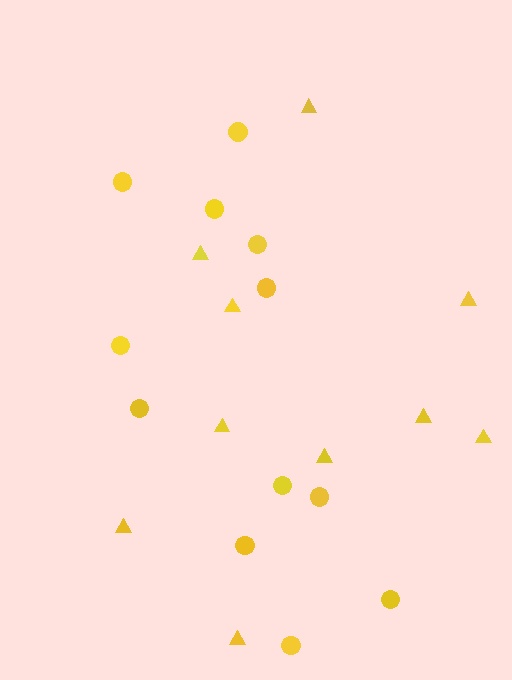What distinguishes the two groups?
There are 2 groups: one group of triangles (10) and one group of circles (12).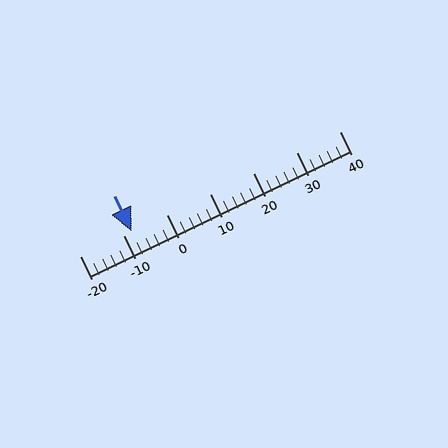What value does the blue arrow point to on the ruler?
The blue arrow points to approximately -8.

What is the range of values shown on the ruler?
The ruler shows values from -20 to 40.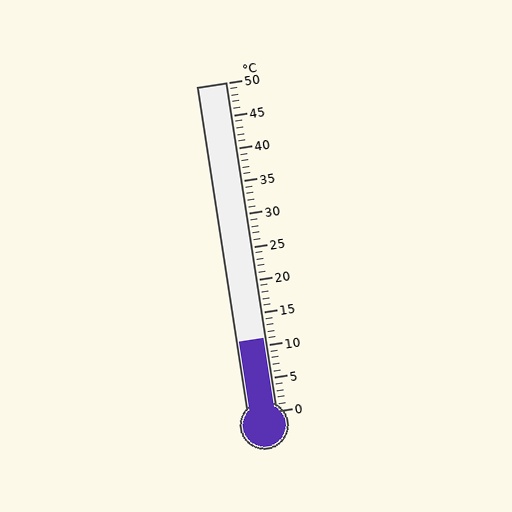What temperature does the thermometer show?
The thermometer shows approximately 11°C.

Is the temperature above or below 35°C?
The temperature is below 35°C.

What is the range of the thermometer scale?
The thermometer scale ranges from 0°C to 50°C.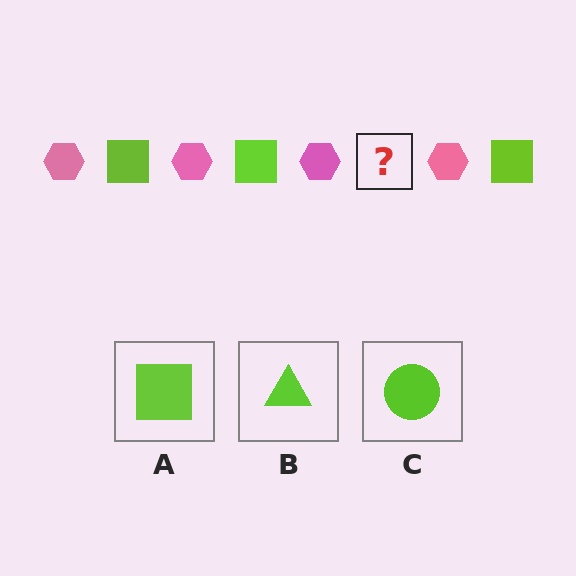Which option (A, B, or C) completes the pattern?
A.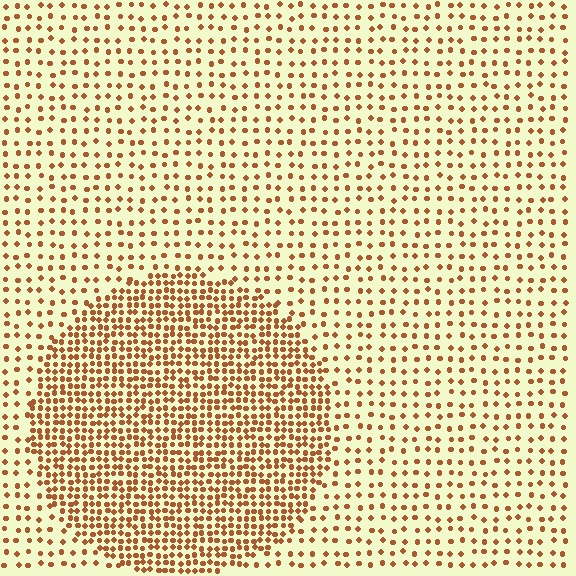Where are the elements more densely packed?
The elements are more densely packed inside the circle boundary.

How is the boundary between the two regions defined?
The boundary is defined by a change in element density (approximately 2.4x ratio). All elements are the same color, size, and shape.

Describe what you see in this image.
The image contains small brown elements arranged at two different densities. A circle-shaped region is visible where the elements are more densely packed than the surrounding area.